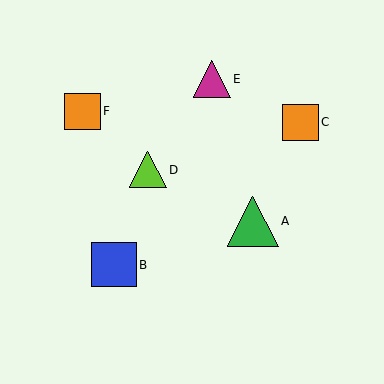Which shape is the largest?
The green triangle (labeled A) is the largest.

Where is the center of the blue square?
The center of the blue square is at (114, 265).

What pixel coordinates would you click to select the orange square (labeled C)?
Click at (300, 122) to select the orange square C.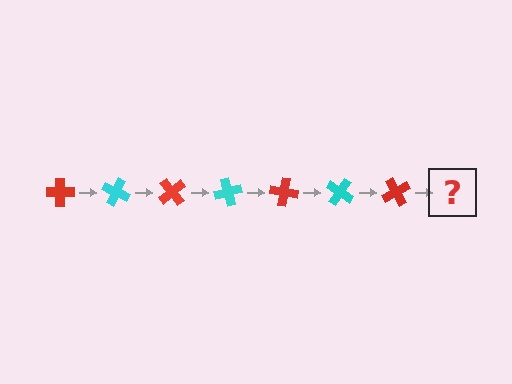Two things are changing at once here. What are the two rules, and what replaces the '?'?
The two rules are that it rotates 25 degrees each step and the color cycles through red and cyan. The '?' should be a cyan cross, rotated 175 degrees from the start.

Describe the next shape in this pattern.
It should be a cyan cross, rotated 175 degrees from the start.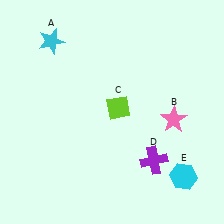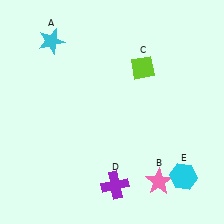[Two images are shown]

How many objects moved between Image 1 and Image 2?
3 objects moved between the two images.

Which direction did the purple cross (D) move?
The purple cross (D) moved left.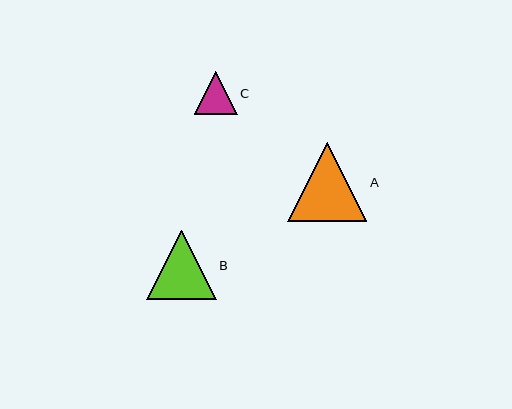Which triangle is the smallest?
Triangle C is the smallest with a size of approximately 42 pixels.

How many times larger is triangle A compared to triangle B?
Triangle A is approximately 1.1 times the size of triangle B.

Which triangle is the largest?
Triangle A is the largest with a size of approximately 79 pixels.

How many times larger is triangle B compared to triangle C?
Triangle B is approximately 1.6 times the size of triangle C.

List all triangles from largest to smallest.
From largest to smallest: A, B, C.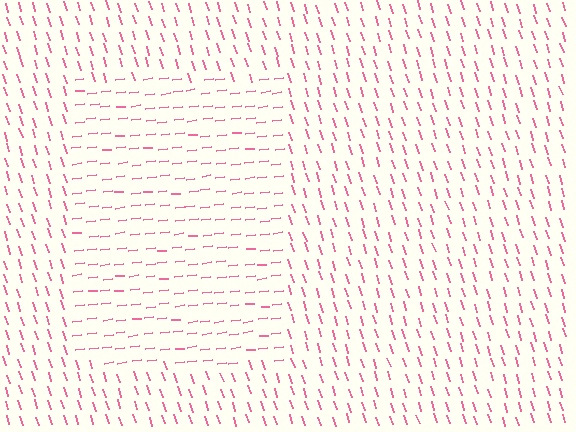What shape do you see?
I see a rectangle.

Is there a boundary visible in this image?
Yes, there is a texture boundary formed by a change in line orientation.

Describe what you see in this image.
The image is filled with small pink line segments. A rectangle region in the image has lines oriented differently from the surrounding lines, creating a visible texture boundary.